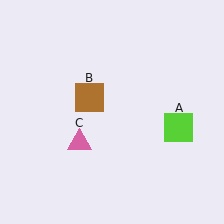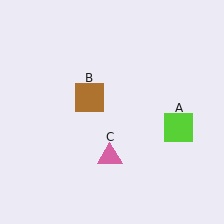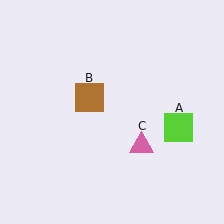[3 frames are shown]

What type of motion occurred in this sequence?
The pink triangle (object C) rotated counterclockwise around the center of the scene.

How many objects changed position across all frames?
1 object changed position: pink triangle (object C).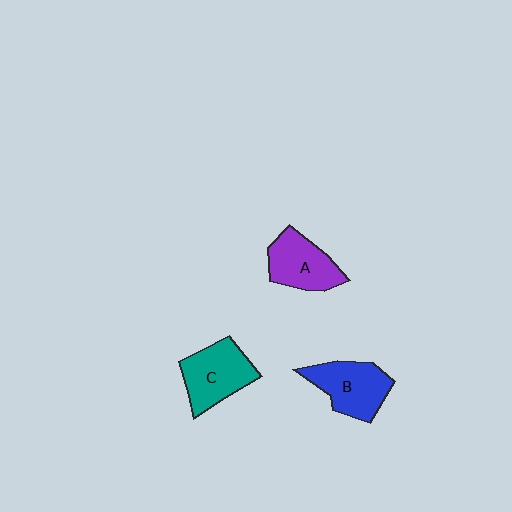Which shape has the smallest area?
Shape A (purple).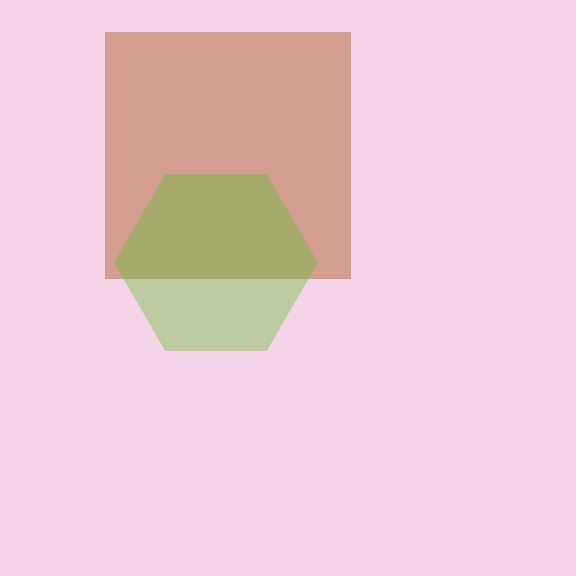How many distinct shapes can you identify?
There are 2 distinct shapes: a brown square, a lime hexagon.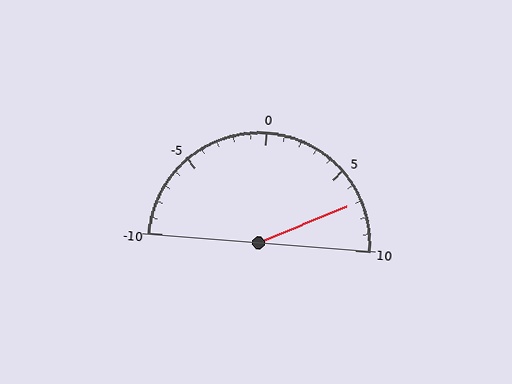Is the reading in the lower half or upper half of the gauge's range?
The reading is in the upper half of the range (-10 to 10).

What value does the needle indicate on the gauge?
The needle indicates approximately 7.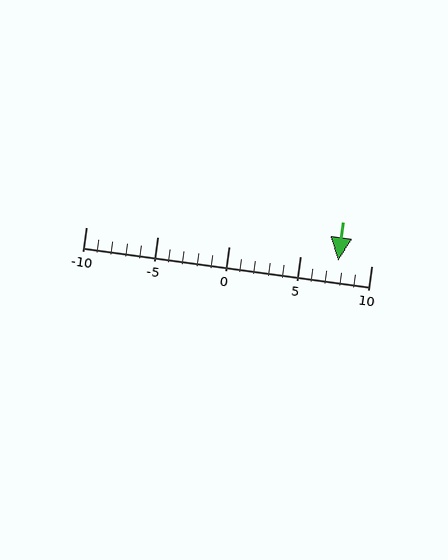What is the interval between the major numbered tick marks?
The major tick marks are spaced 5 units apart.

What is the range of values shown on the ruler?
The ruler shows values from -10 to 10.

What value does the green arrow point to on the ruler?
The green arrow points to approximately 8.